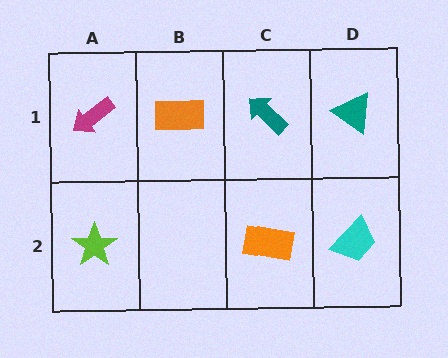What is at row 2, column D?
A cyan trapezoid.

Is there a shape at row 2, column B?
No, that cell is empty.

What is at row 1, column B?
An orange rectangle.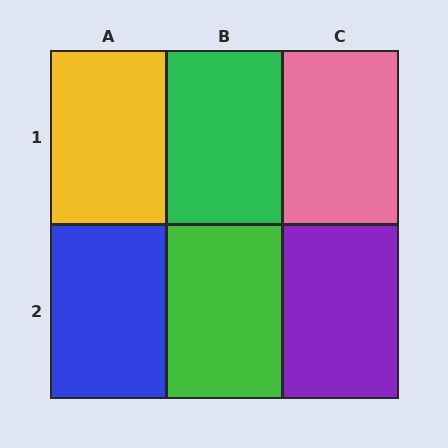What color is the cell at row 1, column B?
Green.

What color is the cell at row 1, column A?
Yellow.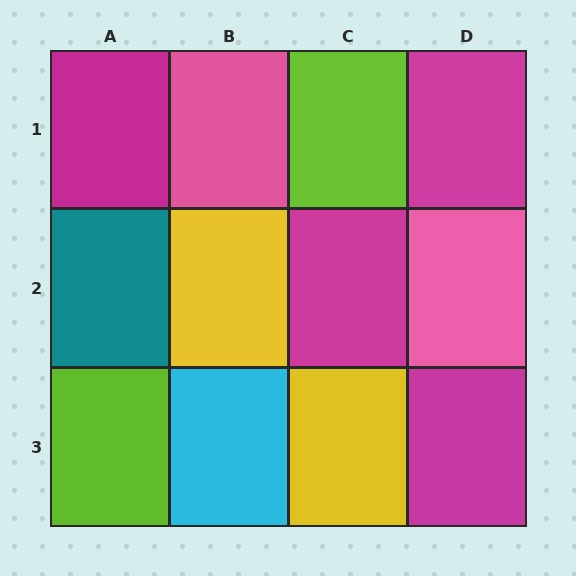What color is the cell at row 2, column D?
Pink.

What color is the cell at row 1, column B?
Pink.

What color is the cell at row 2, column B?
Yellow.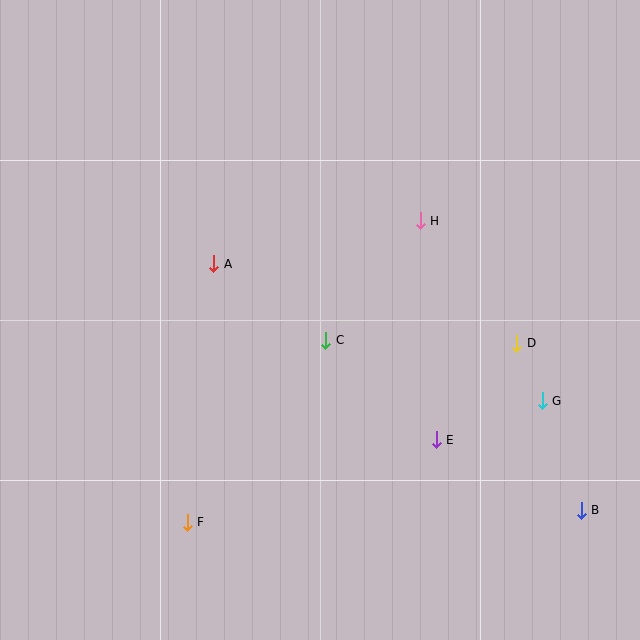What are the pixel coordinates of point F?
Point F is at (187, 522).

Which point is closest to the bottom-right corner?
Point B is closest to the bottom-right corner.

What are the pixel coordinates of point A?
Point A is at (214, 264).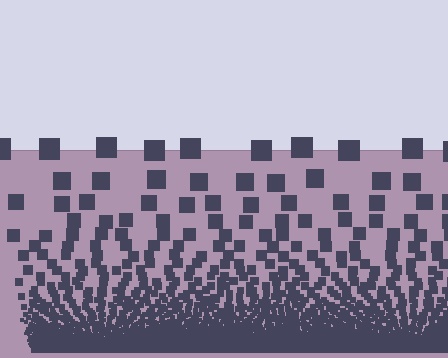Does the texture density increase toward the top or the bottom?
Density increases toward the bottom.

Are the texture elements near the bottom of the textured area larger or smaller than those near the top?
Smaller. The gradient is inverted — elements near the bottom are smaller and denser.